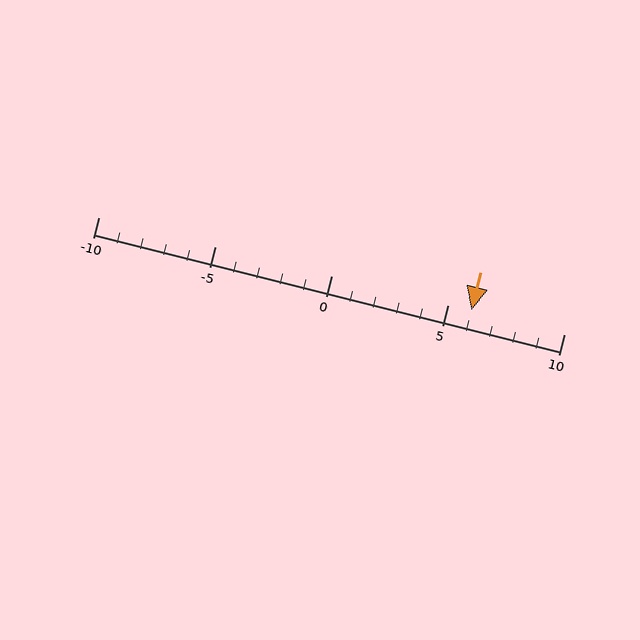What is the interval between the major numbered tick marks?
The major tick marks are spaced 5 units apart.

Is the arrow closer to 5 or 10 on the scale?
The arrow is closer to 5.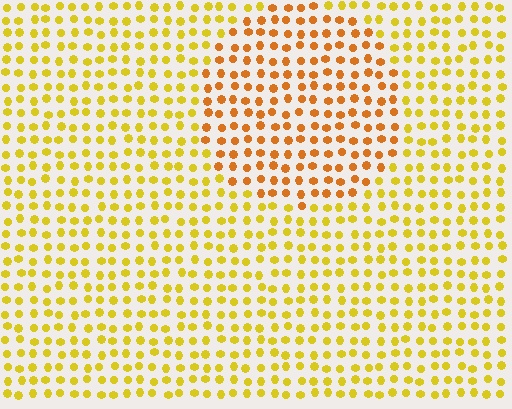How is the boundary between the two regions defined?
The boundary is defined purely by a slight shift in hue (about 28 degrees). Spacing, size, and orientation are identical on both sides.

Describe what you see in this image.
The image is filled with small yellow elements in a uniform arrangement. A circle-shaped region is visible where the elements are tinted to a slightly different hue, forming a subtle color boundary.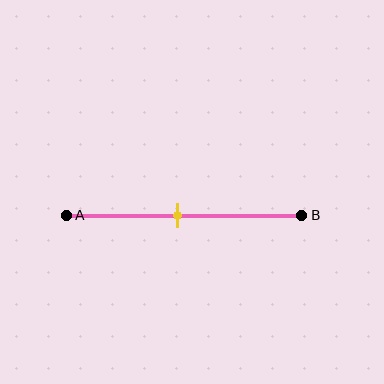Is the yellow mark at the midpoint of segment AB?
Yes, the mark is approximately at the midpoint.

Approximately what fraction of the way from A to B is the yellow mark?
The yellow mark is approximately 45% of the way from A to B.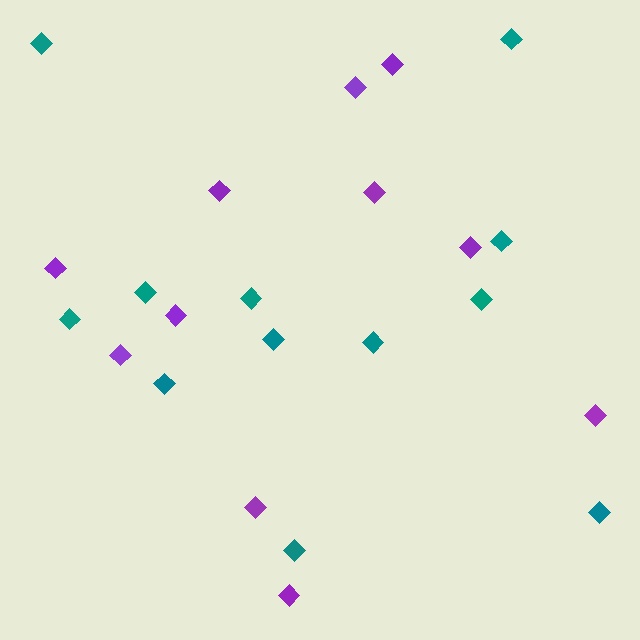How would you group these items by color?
There are 2 groups: one group of purple diamonds (11) and one group of teal diamonds (12).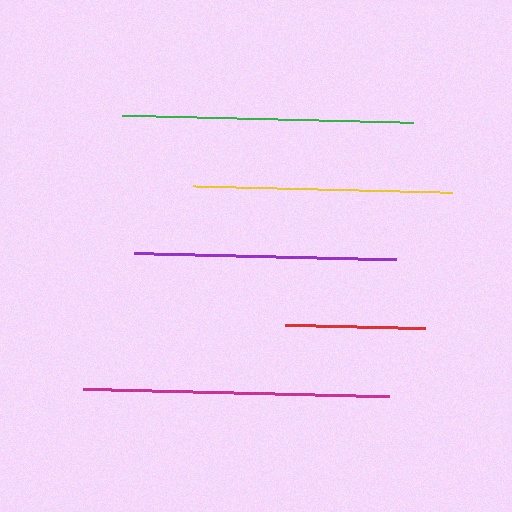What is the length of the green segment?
The green segment is approximately 290 pixels long.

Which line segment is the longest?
The magenta line is the longest at approximately 306 pixels.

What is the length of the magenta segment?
The magenta segment is approximately 306 pixels long.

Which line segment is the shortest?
The red line is the shortest at approximately 141 pixels.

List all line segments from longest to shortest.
From longest to shortest: magenta, green, purple, yellow, red.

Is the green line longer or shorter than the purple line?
The green line is longer than the purple line.